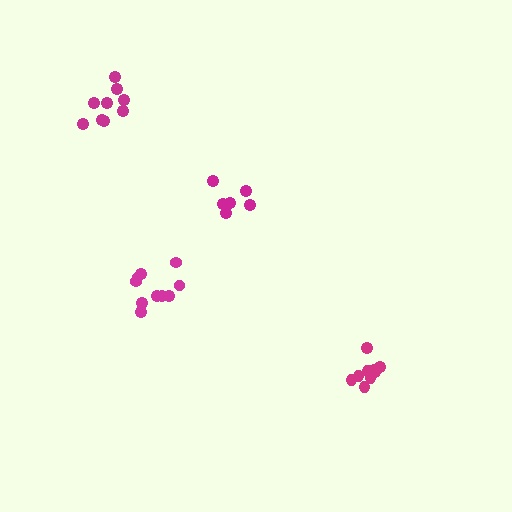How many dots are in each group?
Group 1: 10 dots, Group 2: 6 dots, Group 3: 9 dots, Group 4: 10 dots (35 total).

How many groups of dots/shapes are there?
There are 4 groups.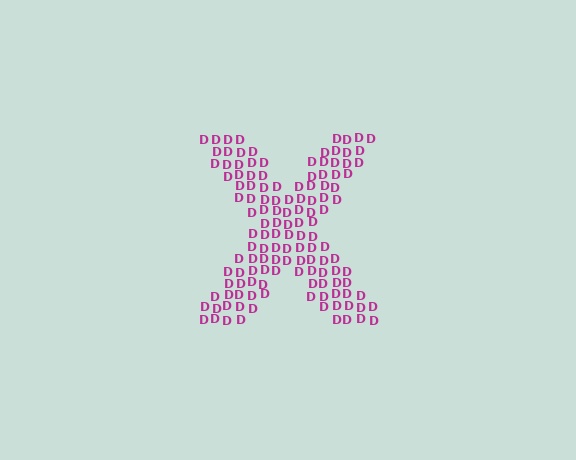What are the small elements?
The small elements are letter D's.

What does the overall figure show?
The overall figure shows the letter X.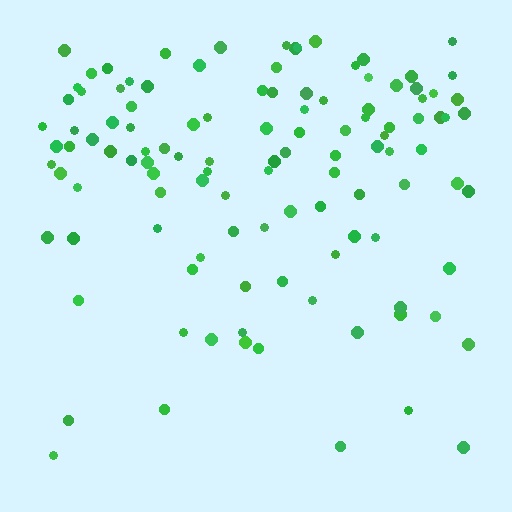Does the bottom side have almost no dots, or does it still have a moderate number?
Still a moderate number, just noticeably fewer than the top.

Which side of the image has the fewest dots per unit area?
The bottom.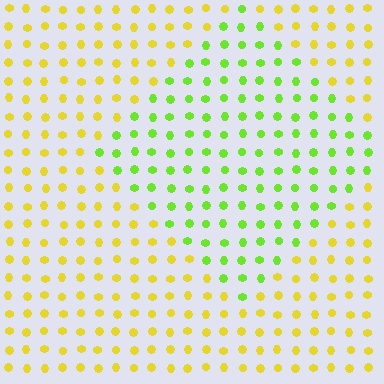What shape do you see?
I see a diamond.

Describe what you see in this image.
The image is filled with small yellow elements in a uniform arrangement. A diamond-shaped region is visible where the elements are tinted to a slightly different hue, forming a subtle color boundary.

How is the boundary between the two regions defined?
The boundary is defined purely by a slight shift in hue (about 45 degrees). Spacing, size, and orientation are identical on both sides.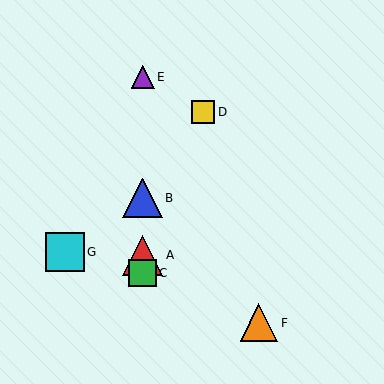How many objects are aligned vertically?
4 objects (A, B, C, E) are aligned vertically.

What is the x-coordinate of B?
Object B is at x≈143.